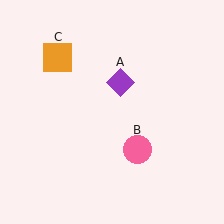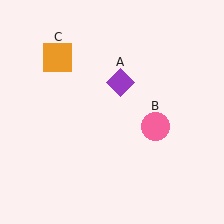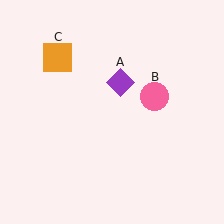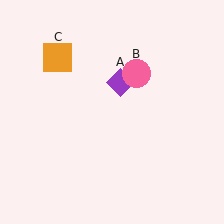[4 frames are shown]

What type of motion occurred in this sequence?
The pink circle (object B) rotated counterclockwise around the center of the scene.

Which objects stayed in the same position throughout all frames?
Purple diamond (object A) and orange square (object C) remained stationary.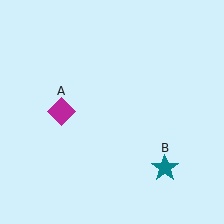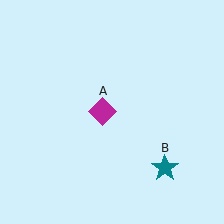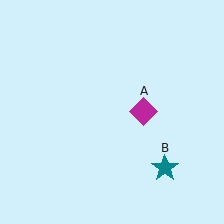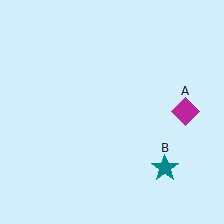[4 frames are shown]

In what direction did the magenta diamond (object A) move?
The magenta diamond (object A) moved right.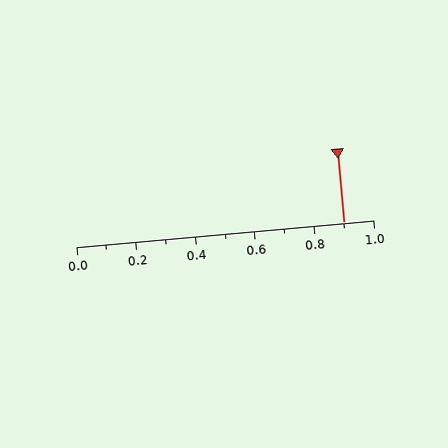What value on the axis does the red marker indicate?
The marker indicates approximately 0.9.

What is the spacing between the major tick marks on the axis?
The major ticks are spaced 0.2 apart.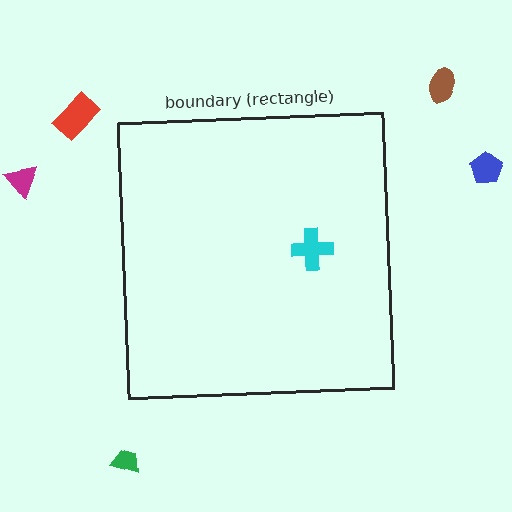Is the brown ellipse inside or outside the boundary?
Outside.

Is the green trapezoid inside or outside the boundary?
Outside.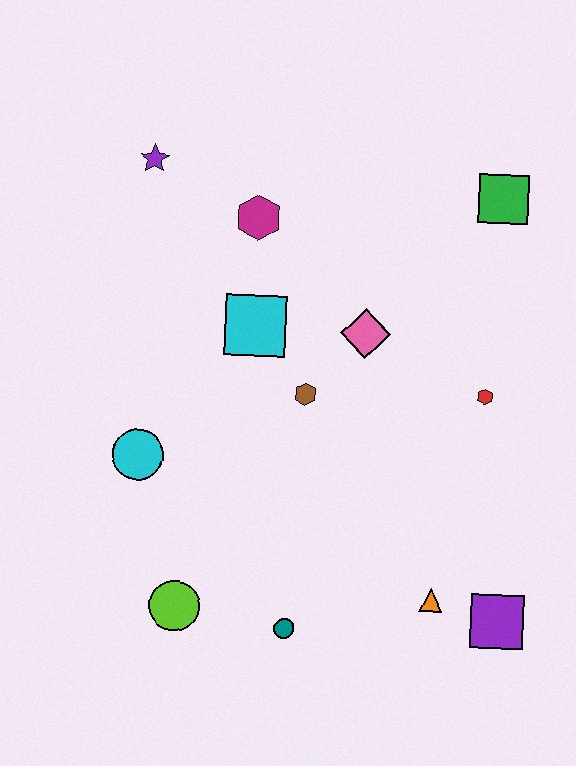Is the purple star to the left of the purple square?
Yes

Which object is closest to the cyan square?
The brown hexagon is closest to the cyan square.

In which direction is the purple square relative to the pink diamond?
The purple square is below the pink diamond.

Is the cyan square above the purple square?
Yes